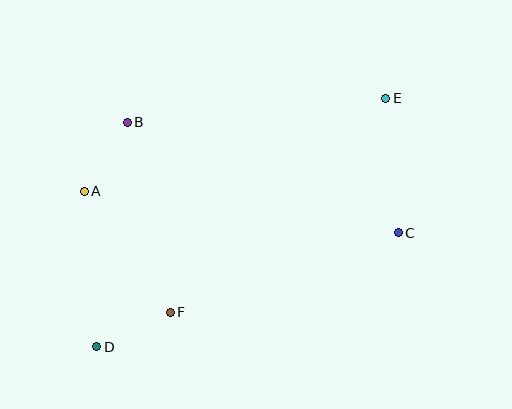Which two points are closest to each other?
Points D and F are closest to each other.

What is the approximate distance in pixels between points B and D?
The distance between B and D is approximately 227 pixels.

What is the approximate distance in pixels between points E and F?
The distance between E and F is approximately 304 pixels.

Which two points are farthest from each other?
Points D and E are farthest from each other.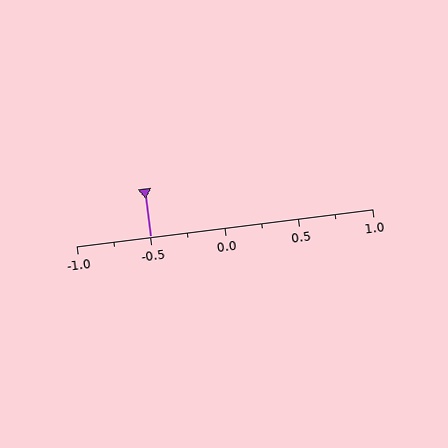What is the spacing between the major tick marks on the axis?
The major ticks are spaced 0.5 apart.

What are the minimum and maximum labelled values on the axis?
The axis runs from -1.0 to 1.0.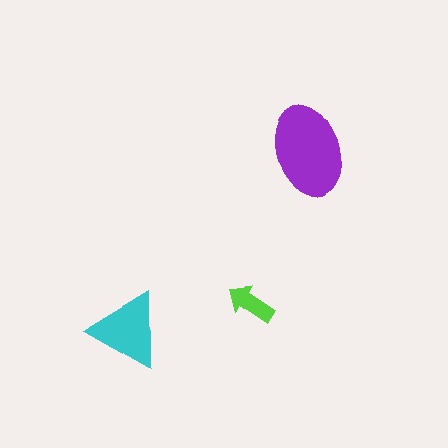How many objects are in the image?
There are 3 objects in the image.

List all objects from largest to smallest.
The purple ellipse, the cyan triangle, the lime arrow.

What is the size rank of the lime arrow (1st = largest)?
3rd.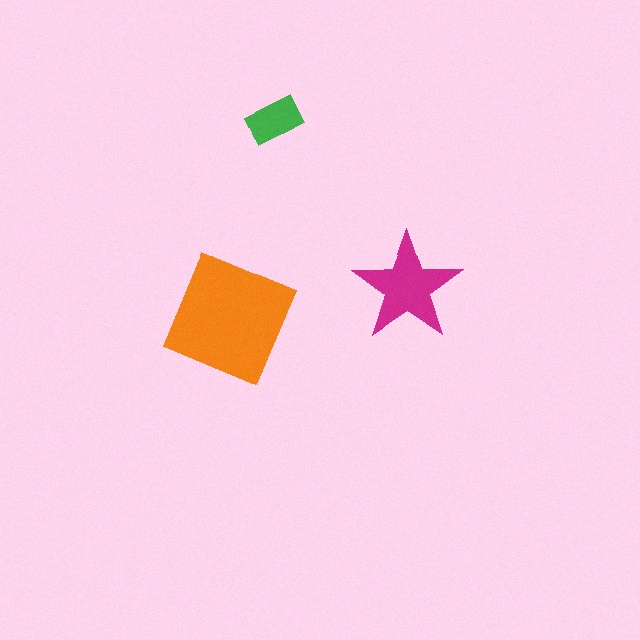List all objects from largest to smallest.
The orange square, the magenta star, the green rectangle.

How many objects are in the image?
There are 3 objects in the image.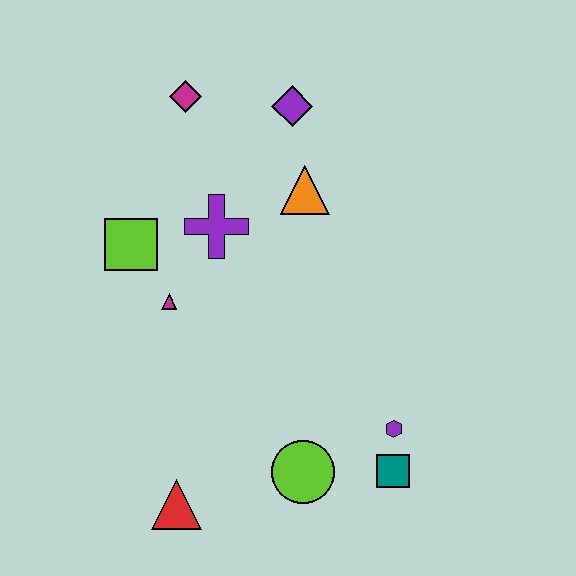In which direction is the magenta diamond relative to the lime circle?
The magenta diamond is above the lime circle.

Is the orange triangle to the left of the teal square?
Yes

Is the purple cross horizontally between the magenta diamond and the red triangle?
No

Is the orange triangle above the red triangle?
Yes